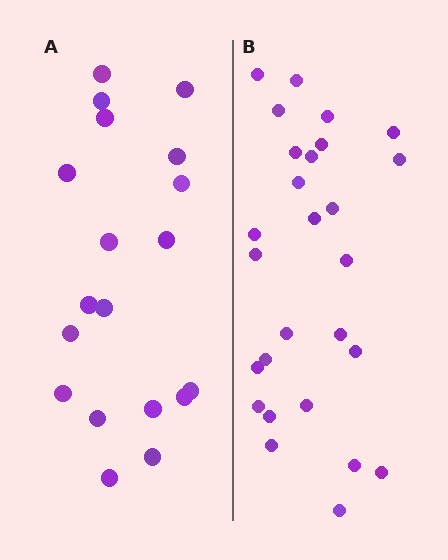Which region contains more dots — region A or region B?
Region B (the right region) has more dots.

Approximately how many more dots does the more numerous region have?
Region B has roughly 8 or so more dots than region A.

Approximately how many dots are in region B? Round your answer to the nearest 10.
About 30 dots. (The exact count is 27, which rounds to 30.)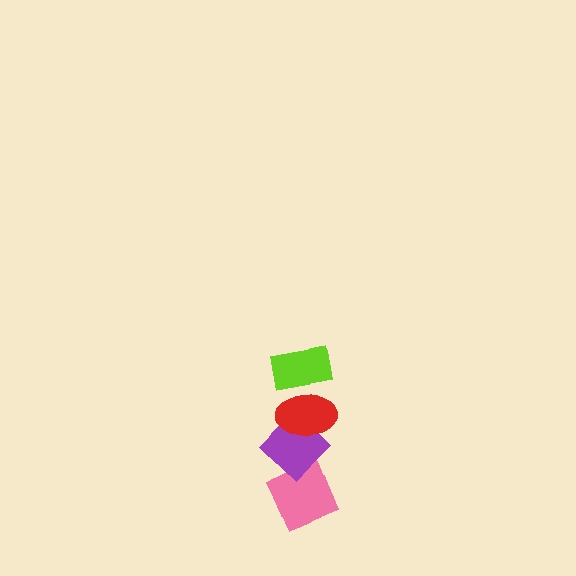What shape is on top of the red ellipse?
The lime rectangle is on top of the red ellipse.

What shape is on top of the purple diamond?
The red ellipse is on top of the purple diamond.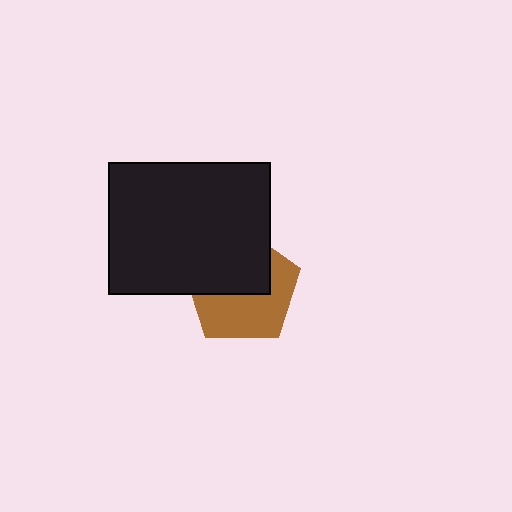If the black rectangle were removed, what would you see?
You would see the complete brown pentagon.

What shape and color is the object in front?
The object in front is a black rectangle.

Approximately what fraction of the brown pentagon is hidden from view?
Roughly 49% of the brown pentagon is hidden behind the black rectangle.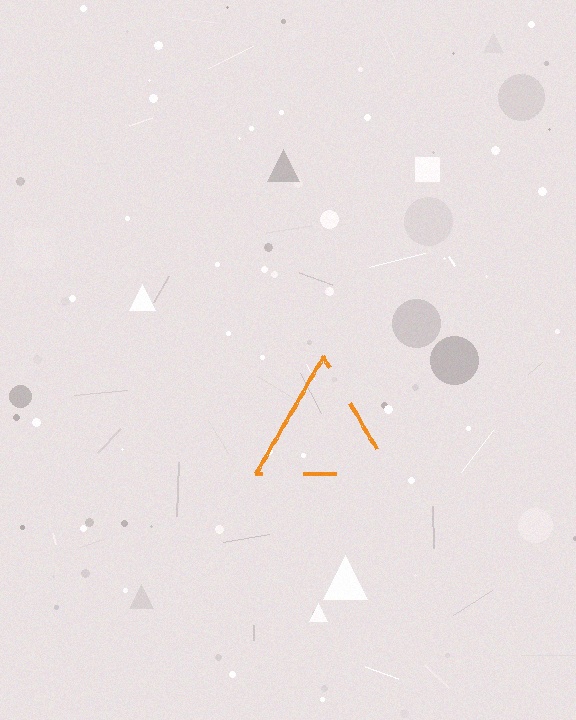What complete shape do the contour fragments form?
The contour fragments form a triangle.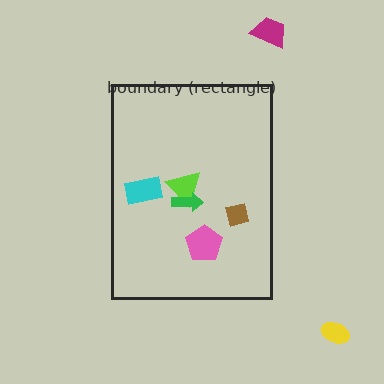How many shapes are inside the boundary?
5 inside, 2 outside.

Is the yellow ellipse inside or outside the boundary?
Outside.